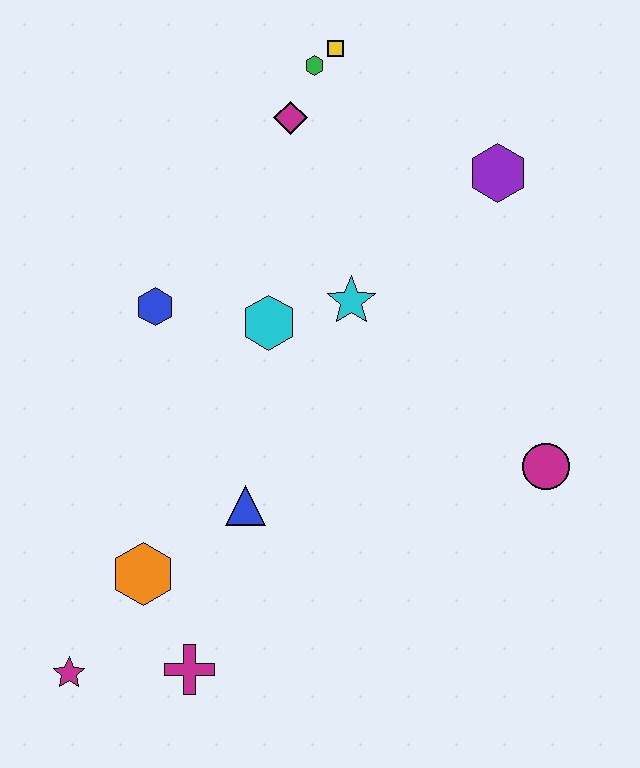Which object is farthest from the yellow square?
The magenta star is farthest from the yellow square.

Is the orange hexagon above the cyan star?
No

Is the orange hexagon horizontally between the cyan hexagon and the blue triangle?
No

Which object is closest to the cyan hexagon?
The cyan star is closest to the cyan hexagon.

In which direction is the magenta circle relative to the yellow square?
The magenta circle is below the yellow square.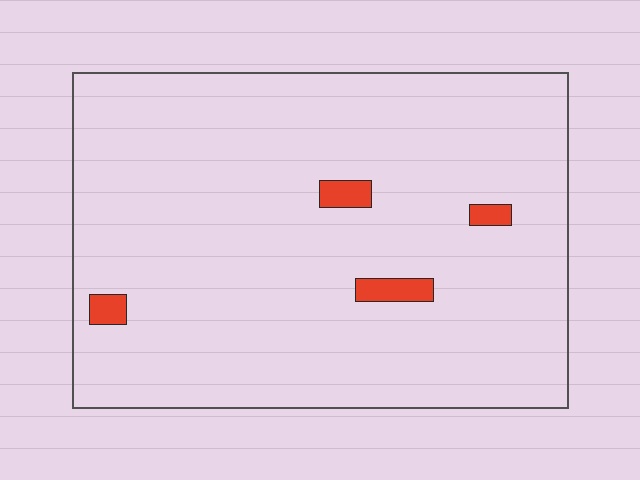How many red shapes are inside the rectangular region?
4.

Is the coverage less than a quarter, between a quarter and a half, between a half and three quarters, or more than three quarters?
Less than a quarter.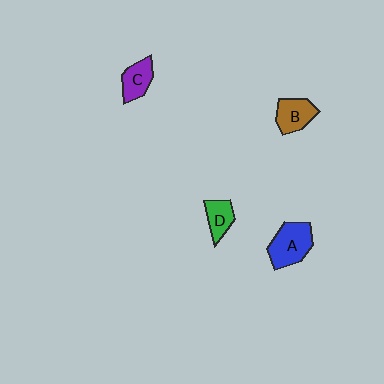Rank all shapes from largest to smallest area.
From largest to smallest: A (blue), B (brown), C (purple), D (green).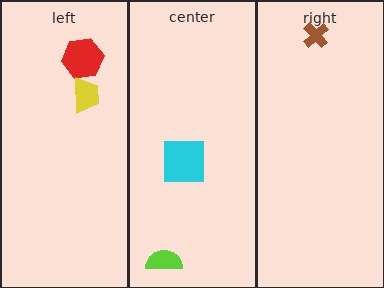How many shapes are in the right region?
1.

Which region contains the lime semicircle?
The center region.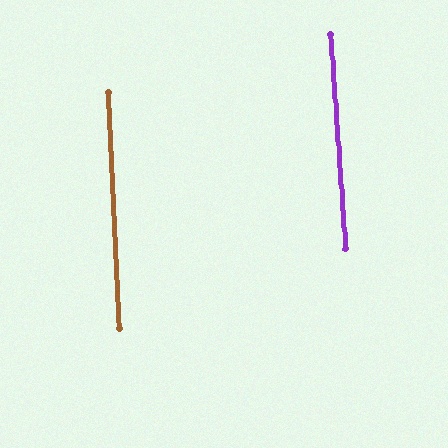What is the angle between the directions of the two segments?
Approximately 2 degrees.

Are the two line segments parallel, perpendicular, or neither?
Parallel — their directions differ by only 1.5°.